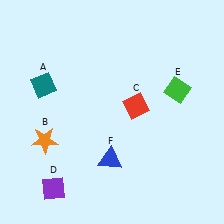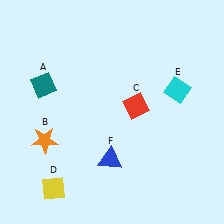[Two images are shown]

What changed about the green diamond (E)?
In Image 1, E is green. In Image 2, it changed to cyan.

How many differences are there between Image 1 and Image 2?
There are 2 differences between the two images.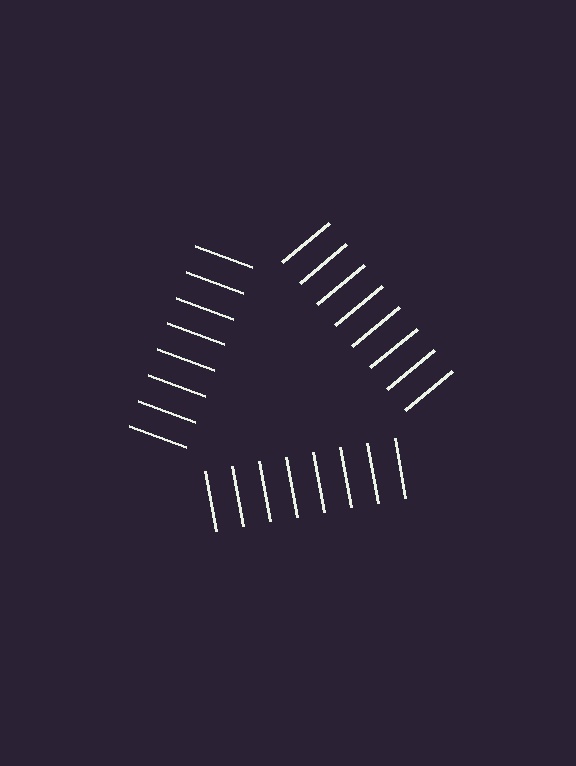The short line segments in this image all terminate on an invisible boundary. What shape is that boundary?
An illusory triangle — the line segments terminate on its edges but no continuous stroke is drawn.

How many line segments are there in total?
24 — 8 along each of the 3 edges.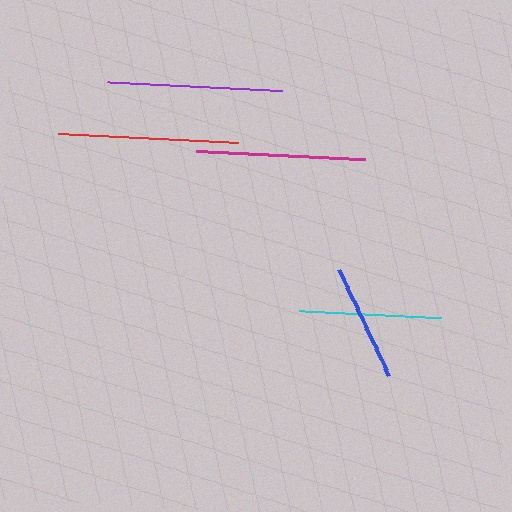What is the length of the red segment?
The red segment is approximately 180 pixels long.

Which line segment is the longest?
The red line is the longest at approximately 180 pixels.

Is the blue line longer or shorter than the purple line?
The purple line is longer than the blue line.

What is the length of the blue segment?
The blue segment is approximately 117 pixels long.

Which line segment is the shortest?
The blue line is the shortest at approximately 117 pixels.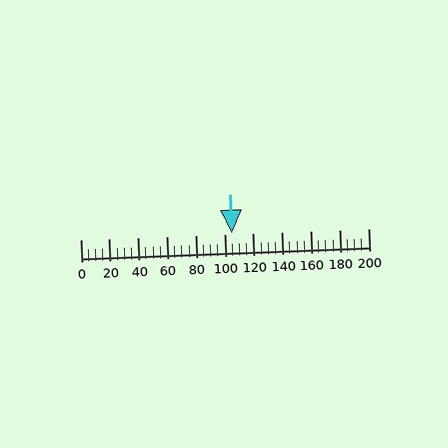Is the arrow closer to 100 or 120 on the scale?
The arrow is closer to 100.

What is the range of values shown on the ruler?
The ruler shows values from 0 to 200.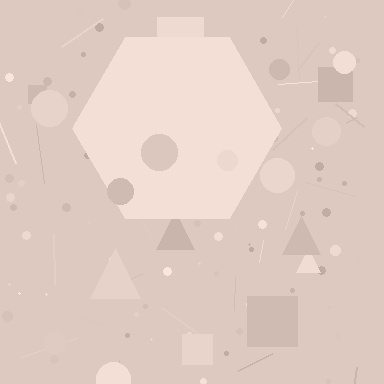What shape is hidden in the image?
A hexagon is hidden in the image.